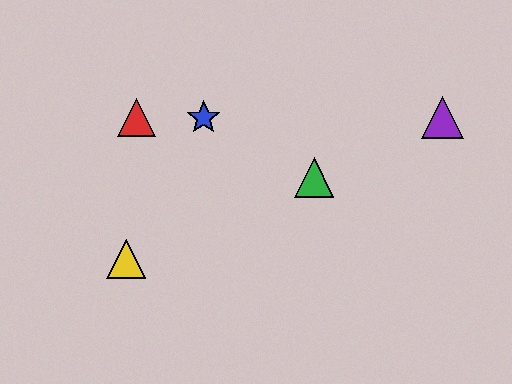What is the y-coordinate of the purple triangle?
The purple triangle is at y≈118.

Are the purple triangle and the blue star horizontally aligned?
Yes, both are at y≈118.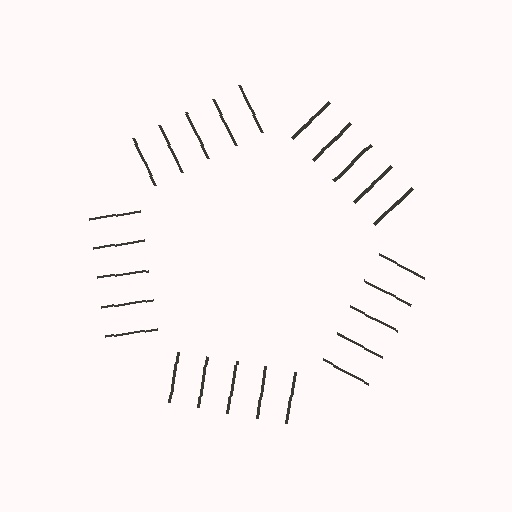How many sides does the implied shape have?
5 sides — the line-ends trace a pentagon.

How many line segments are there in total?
25 — 5 along each of the 5 edges.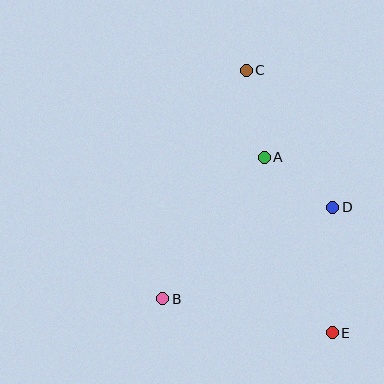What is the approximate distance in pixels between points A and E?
The distance between A and E is approximately 188 pixels.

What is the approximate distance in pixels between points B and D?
The distance between B and D is approximately 193 pixels.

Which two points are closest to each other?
Points A and D are closest to each other.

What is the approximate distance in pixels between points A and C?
The distance between A and C is approximately 89 pixels.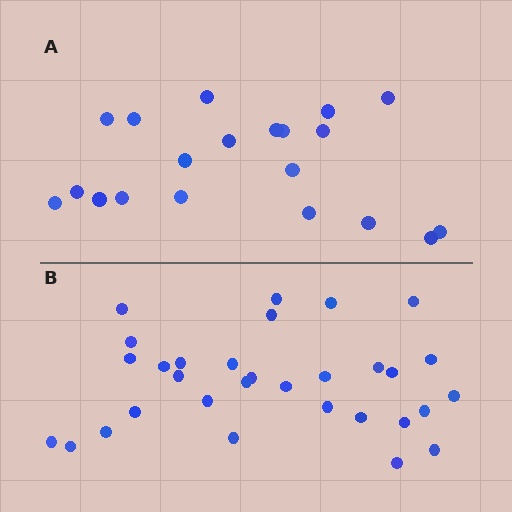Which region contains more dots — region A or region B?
Region B (the bottom region) has more dots.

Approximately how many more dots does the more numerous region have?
Region B has roughly 12 or so more dots than region A.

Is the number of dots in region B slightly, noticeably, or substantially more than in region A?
Region B has substantially more. The ratio is roughly 1.6 to 1.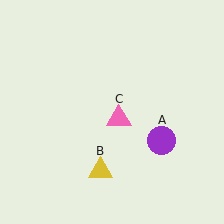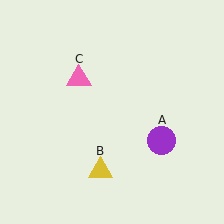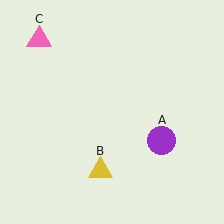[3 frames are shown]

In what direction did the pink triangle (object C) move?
The pink triangle (object C) moved up and to the left.